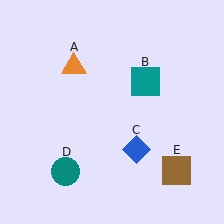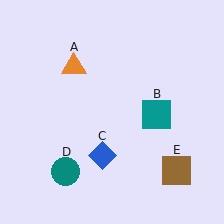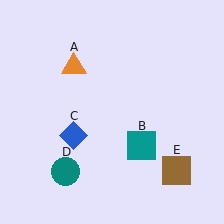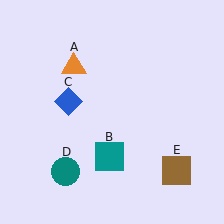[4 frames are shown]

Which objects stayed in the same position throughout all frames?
Orange triangle (object A) and teal circle (object D) and brown square (object E) remained stationary.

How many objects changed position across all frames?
2 objects changed position: teal square (object B), blue diamond (object C).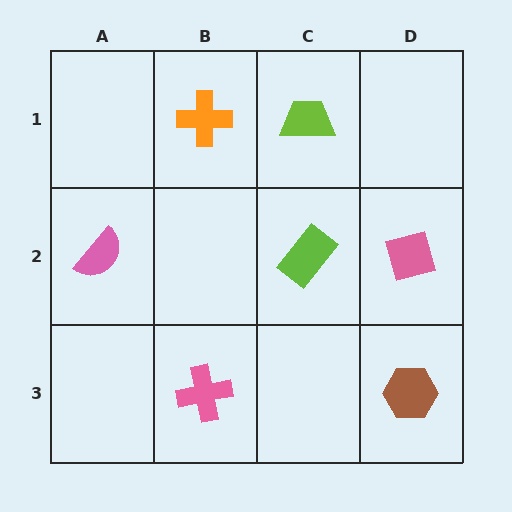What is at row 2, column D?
A pink diamond.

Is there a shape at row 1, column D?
No, that cell is empty.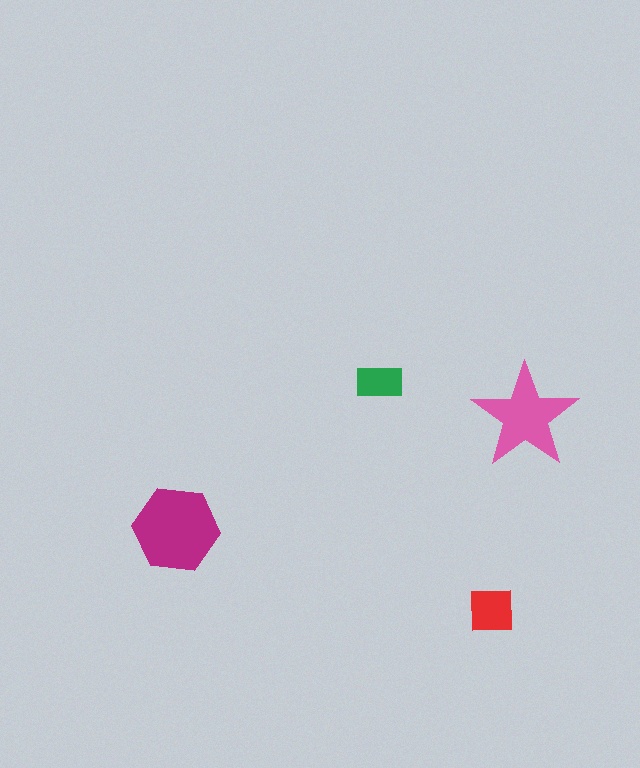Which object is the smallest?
The green rectangle.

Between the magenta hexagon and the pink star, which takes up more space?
The magenta hexagon.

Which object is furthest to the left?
The magenta hexagon is leftmost.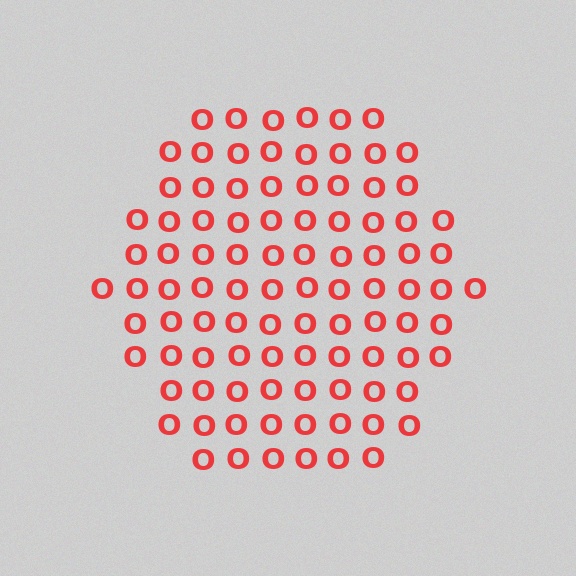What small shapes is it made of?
It is made of small letter O's.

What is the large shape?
The large shape is a hexagon.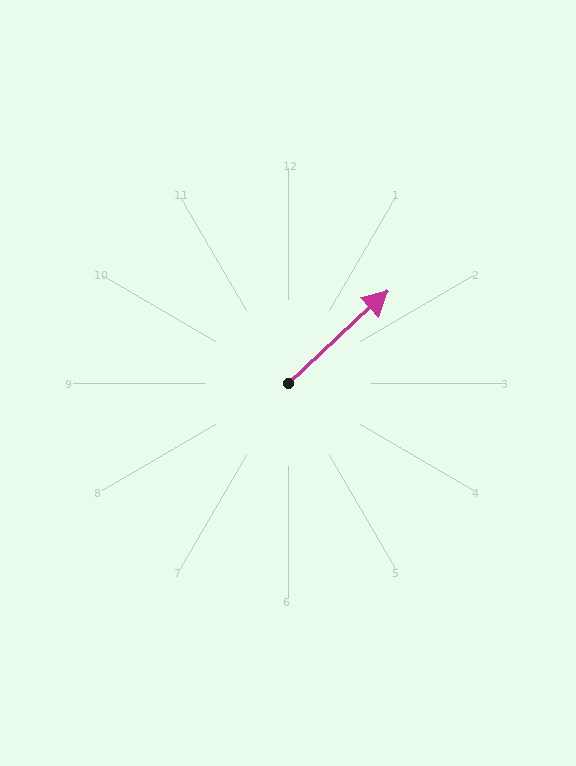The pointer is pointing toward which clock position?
Roughly 2 o'clock.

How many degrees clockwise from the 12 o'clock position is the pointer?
Approximately 47 degrees.